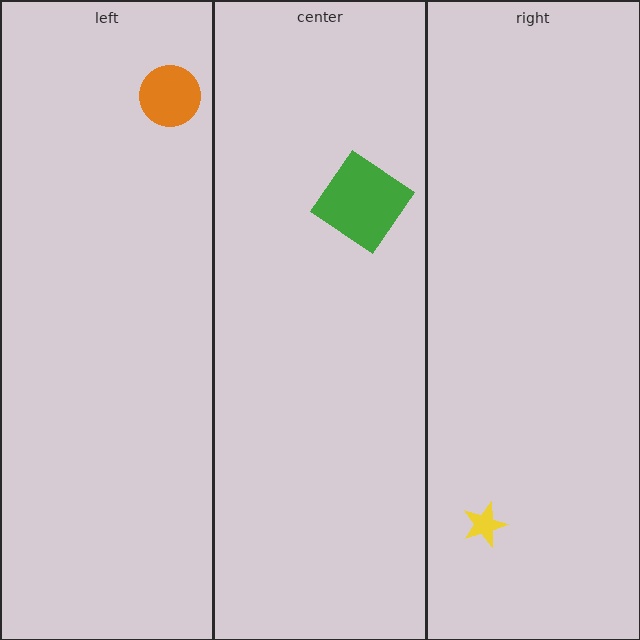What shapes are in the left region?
The orange circle.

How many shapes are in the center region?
1.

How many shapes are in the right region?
1.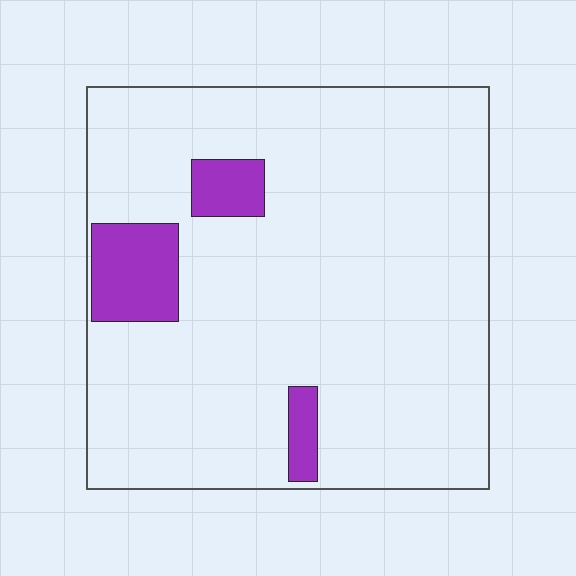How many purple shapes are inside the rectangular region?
3.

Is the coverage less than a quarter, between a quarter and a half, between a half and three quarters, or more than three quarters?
Less than a quarter.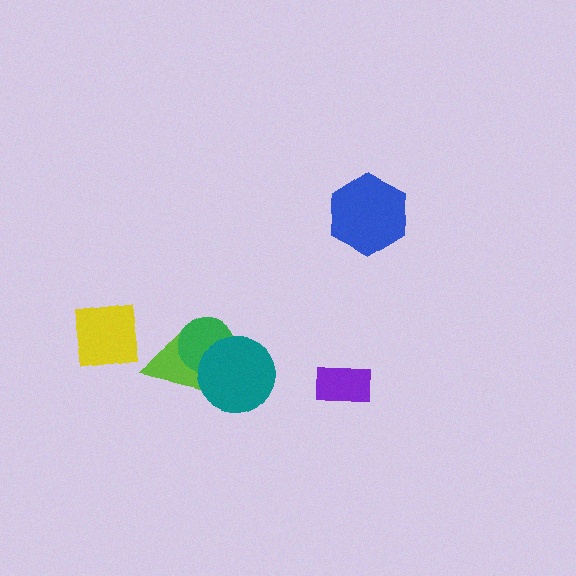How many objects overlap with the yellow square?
0 objects overlap with the yellow square.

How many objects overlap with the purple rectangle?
0 objects overlap with the purple rectangle.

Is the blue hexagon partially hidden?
No, no other shape covers it.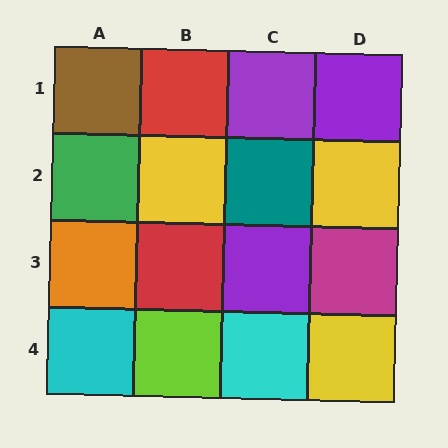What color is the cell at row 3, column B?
Red.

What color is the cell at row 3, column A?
Orange.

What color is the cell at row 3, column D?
Magenta.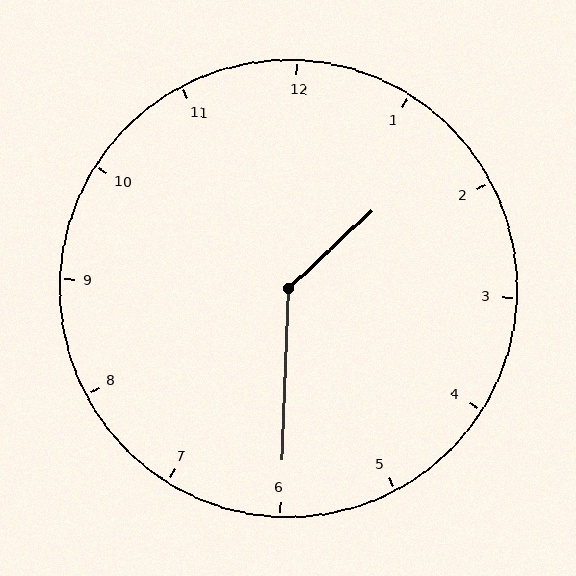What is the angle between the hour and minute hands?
Approximately 135 degrees.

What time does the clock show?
1:30.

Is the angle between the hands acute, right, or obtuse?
It is obtuse.